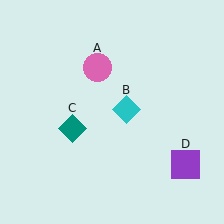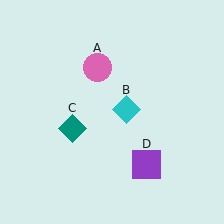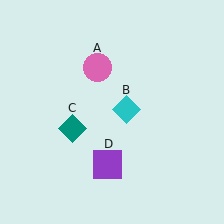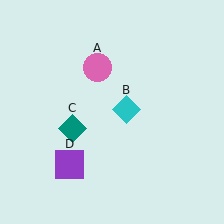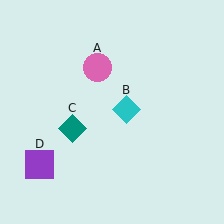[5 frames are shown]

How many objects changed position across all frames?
1 object changed position: purple square (object D).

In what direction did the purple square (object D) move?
The purple square (object D) moved left.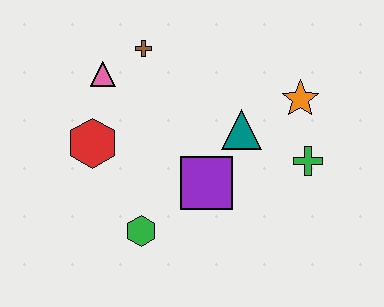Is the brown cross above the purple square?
Yes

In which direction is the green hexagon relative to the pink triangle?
The green hexagon is below the pink triangle.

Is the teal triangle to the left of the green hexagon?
No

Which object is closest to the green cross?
The orange star is closest to the green cross.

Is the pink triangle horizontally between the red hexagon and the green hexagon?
Yes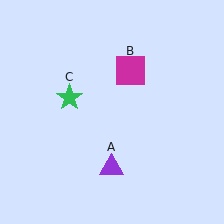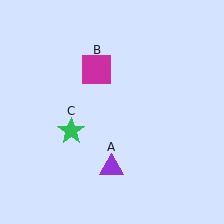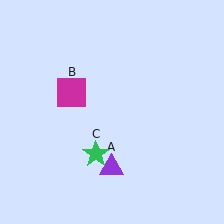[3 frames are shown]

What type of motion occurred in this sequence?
The magenta square (object B), green star (object C) rotated counterclockwise around the center of the scene.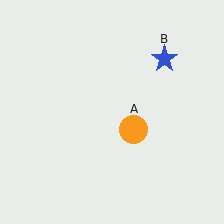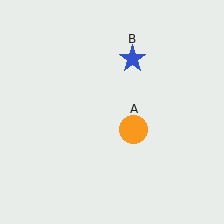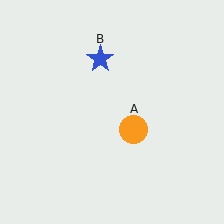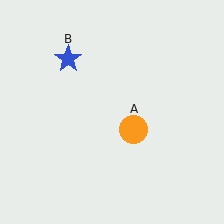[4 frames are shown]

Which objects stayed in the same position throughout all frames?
Orange circle (object A) remained stationary.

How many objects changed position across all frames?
1 object changed position: blue star (object B).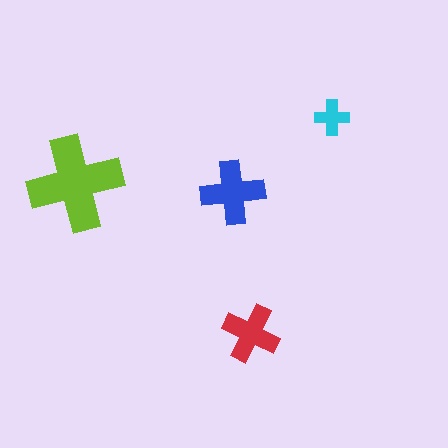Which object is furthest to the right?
The cyan cross is rightmost.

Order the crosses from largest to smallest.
the lime one, the blue one, the red one, the cyan one.